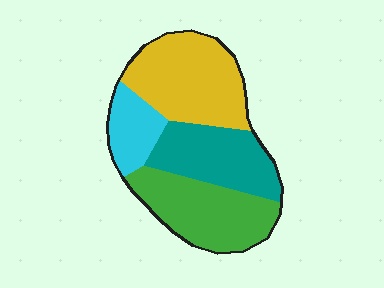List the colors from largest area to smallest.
From largest to smallest: yellow, green, teal, cyan.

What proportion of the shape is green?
Green takes up between a quarter and a half of the shape.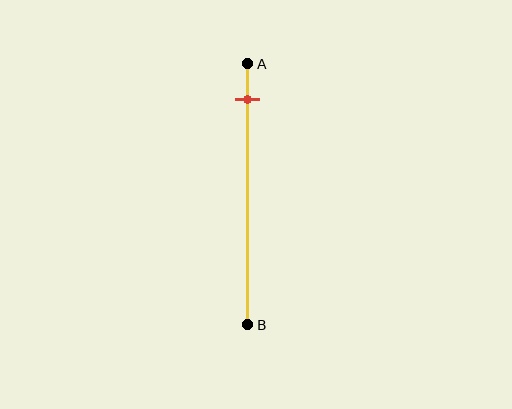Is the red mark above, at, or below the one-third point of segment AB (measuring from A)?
The red mark is above the one-third point of segment AB.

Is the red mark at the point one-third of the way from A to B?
No, the mark is at about 15% from A, not at the 33% one-third point.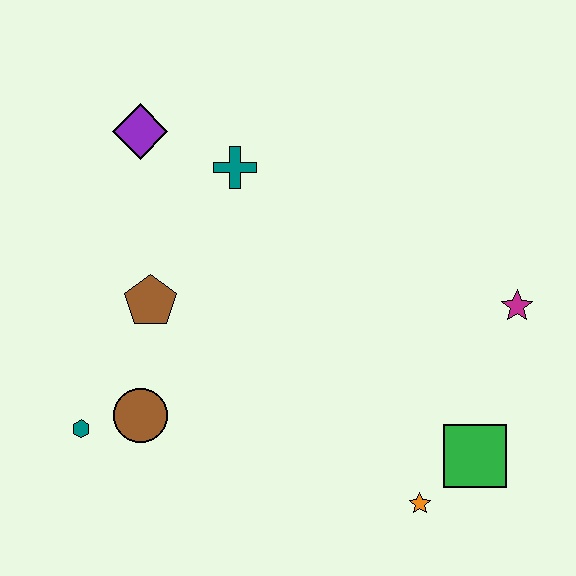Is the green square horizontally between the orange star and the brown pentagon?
No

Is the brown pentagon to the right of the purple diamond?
Yes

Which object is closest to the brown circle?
The teal hexagon is closest to the brown circle.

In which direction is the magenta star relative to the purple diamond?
The magenta star is to the right of the purple diamond.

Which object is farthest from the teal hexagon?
The magenta star is farthest from the teal hexagon.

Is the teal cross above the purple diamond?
No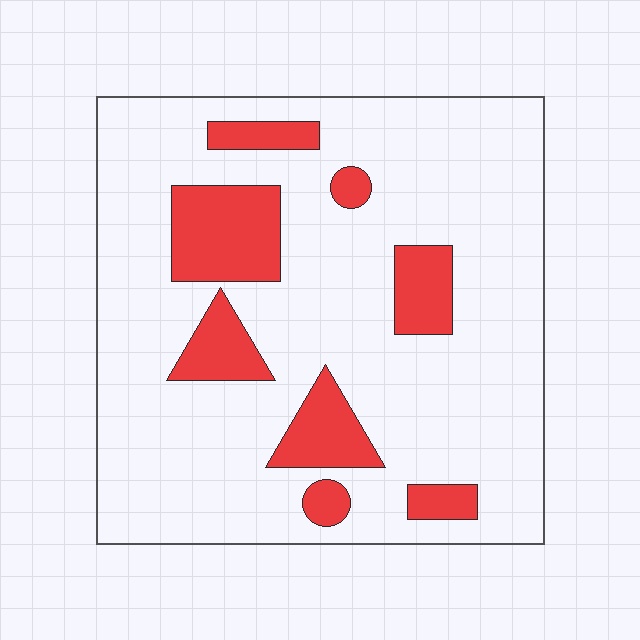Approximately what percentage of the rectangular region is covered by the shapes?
Approximately 20%.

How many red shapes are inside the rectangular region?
8.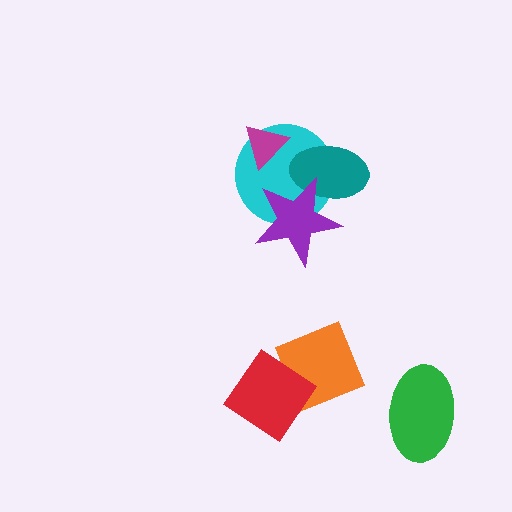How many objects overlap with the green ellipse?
0 objects overlap with the green ellipse.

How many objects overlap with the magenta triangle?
1 object overlaps with the magenta triangle.